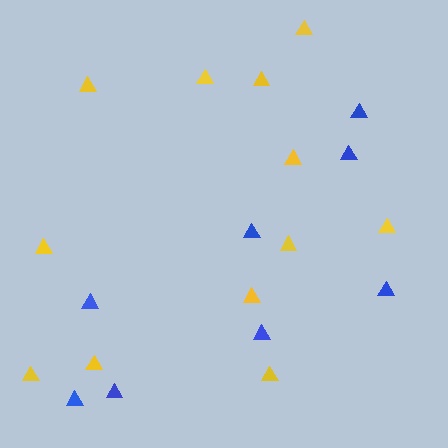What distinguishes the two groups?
There are 2 groups: one group of blue triangles (8) and one group of yellow triangles (12).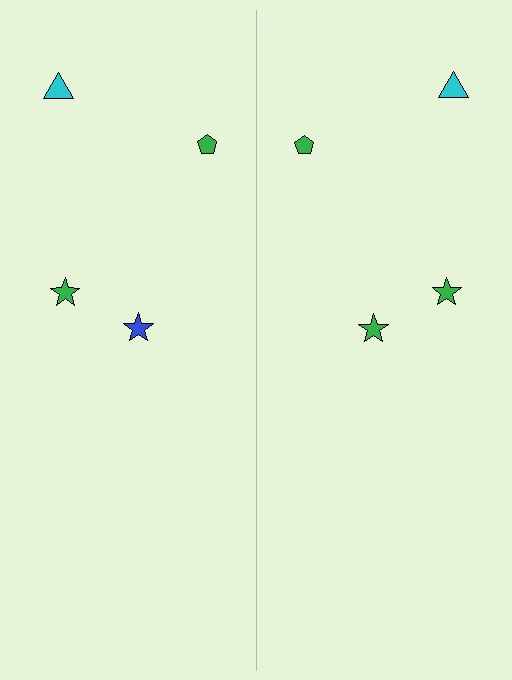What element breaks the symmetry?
The green star on the right side breaks the symmetry — its mirror counterpart is blue.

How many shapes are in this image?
There are 8 shapes in this image.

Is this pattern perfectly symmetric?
No, the pattern is not perfectly symmetric. The green star on the right side breaks the symmetry — its mirror counterpart is blue.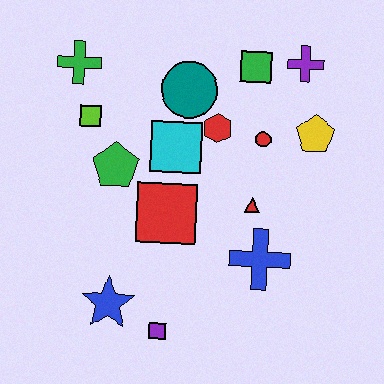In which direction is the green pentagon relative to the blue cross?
The green pentagon is to the left of the blue cross.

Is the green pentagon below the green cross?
Yes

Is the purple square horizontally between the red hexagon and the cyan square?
No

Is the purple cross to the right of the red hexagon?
Yes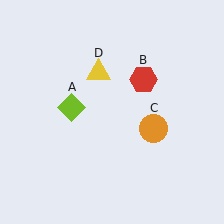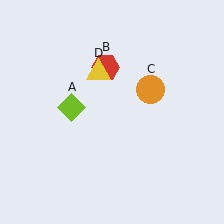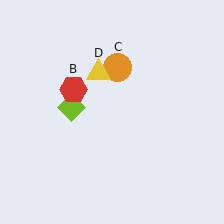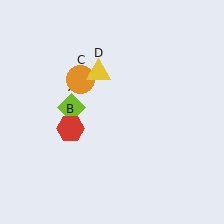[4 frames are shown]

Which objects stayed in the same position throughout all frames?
Lime diamond (object A) and yellow triangle (object D) remained stationary.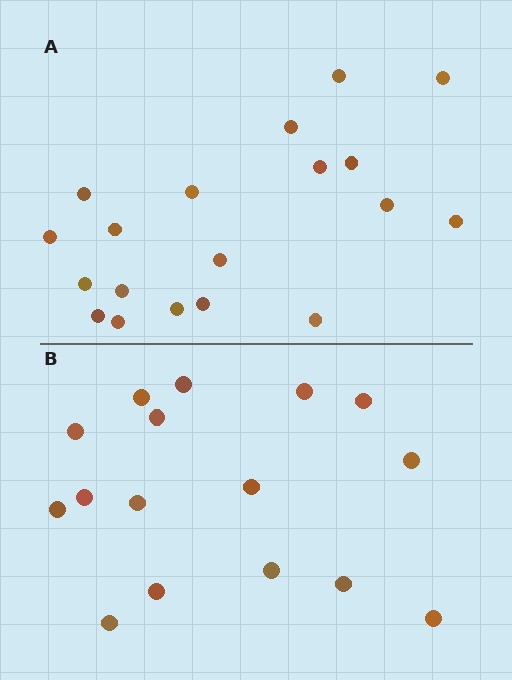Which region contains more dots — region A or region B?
Region A (the top region) has more dots.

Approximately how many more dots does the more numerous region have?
Region A has just a few more — roughly 2 or 3 more dots than region B.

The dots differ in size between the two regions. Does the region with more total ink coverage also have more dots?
No. Region B has more total ink coverage because its dots are larger, but region A actually contains more individual dots. Total area can be misleading — the number of items is what matters here.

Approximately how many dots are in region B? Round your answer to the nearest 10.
About 20 dots. (The exact count is 16, which rounds to 20.)